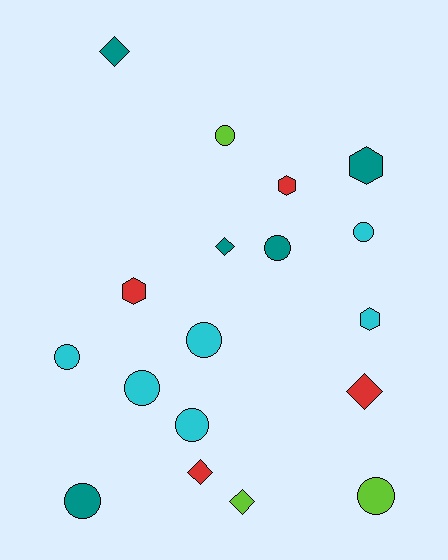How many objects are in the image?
There are 18 objects.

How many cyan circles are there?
There are 5 cyan circles.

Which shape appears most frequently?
Circle, with 9 objects.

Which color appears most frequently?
Cyan, with 6 objects.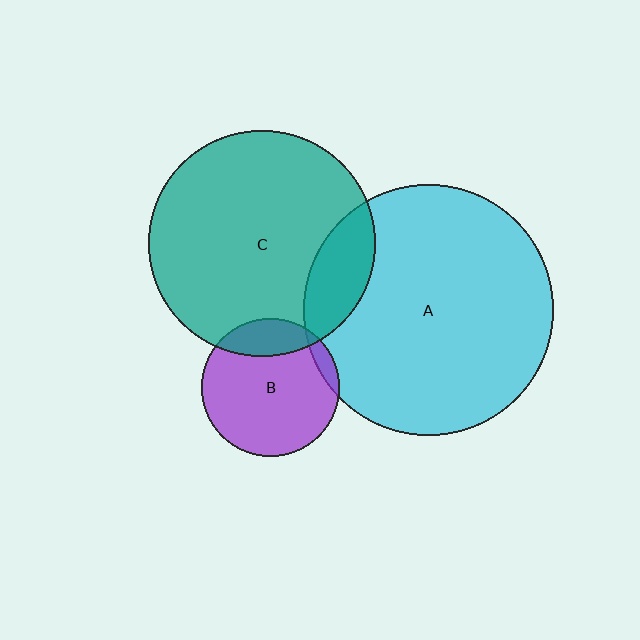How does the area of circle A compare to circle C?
Approximately 1.2 times.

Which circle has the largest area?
Circle A (cyan).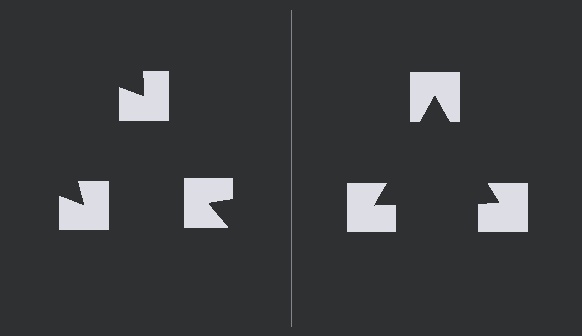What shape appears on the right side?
An illusory triangle.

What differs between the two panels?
The notched squares are positioned identically on both sides; only the wedge orientations differ. On the right they align to a triangle; on the left they are misaligned.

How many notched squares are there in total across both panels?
6 — 3 on each side.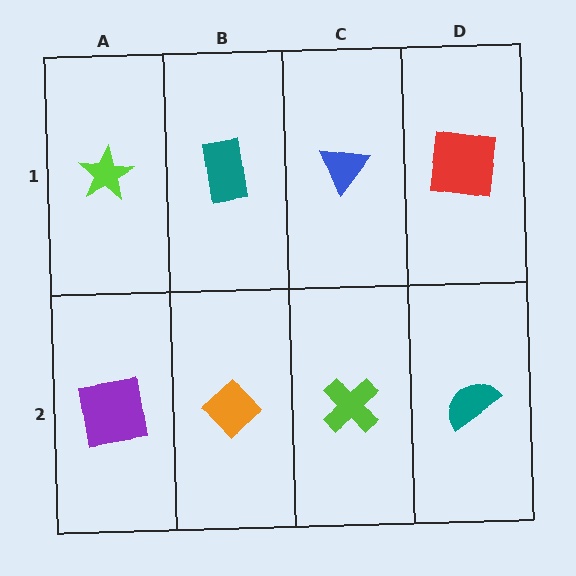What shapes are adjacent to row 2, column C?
A blue triangle (row 1, column C), an orange diamond (row 2, column B), a teal semicircle (row 2, column D).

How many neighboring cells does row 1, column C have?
3.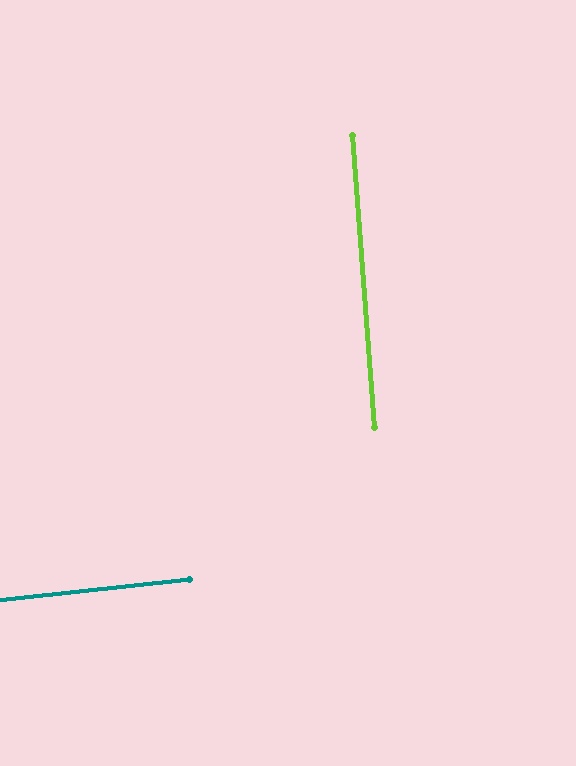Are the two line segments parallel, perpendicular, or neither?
Perpendicular — they meet at approximately 88°.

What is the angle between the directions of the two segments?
Approximately 88 degrees.